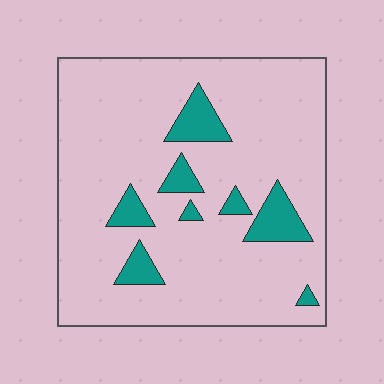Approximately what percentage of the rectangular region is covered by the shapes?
Approximately 10%.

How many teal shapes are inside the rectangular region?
8.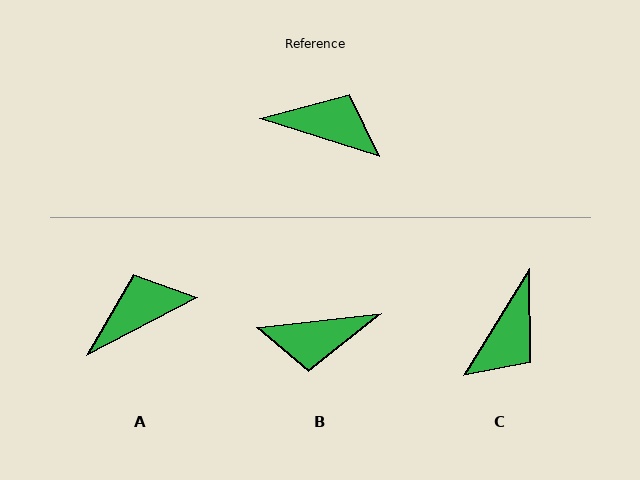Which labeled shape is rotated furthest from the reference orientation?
B, about 156 degrees away.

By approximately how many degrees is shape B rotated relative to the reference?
Approximately 156 degrees clockwise.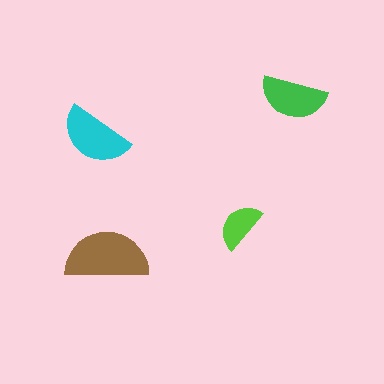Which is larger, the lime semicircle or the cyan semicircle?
The cyan one.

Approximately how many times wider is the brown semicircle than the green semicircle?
About 1.5 times wider.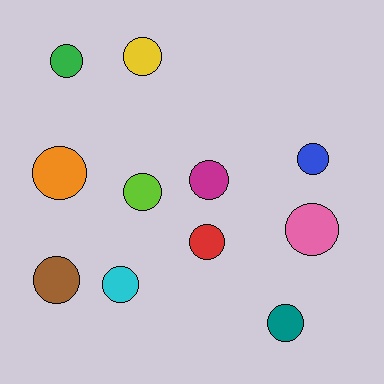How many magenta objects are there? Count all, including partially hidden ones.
There is 1 magenta object.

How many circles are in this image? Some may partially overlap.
There are 11 circles.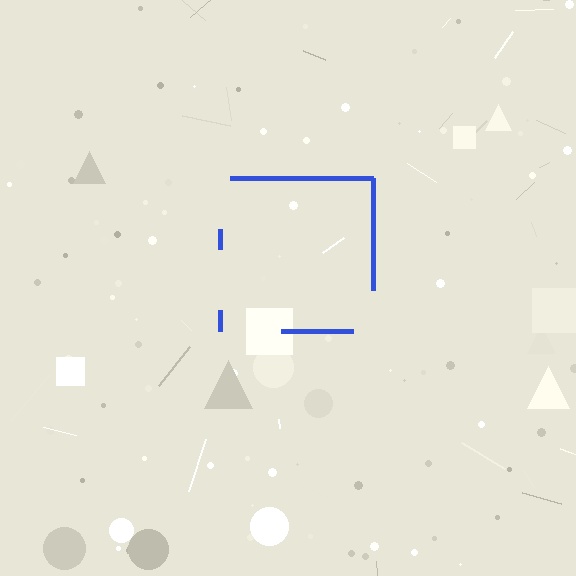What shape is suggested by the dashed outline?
The dashed outline suggests a square.